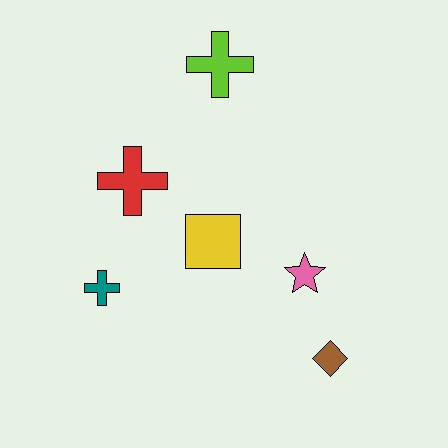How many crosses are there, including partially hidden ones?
There are 3 crosses.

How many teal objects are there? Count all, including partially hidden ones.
There is 1 teal object.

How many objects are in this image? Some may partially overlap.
There are 6 objects.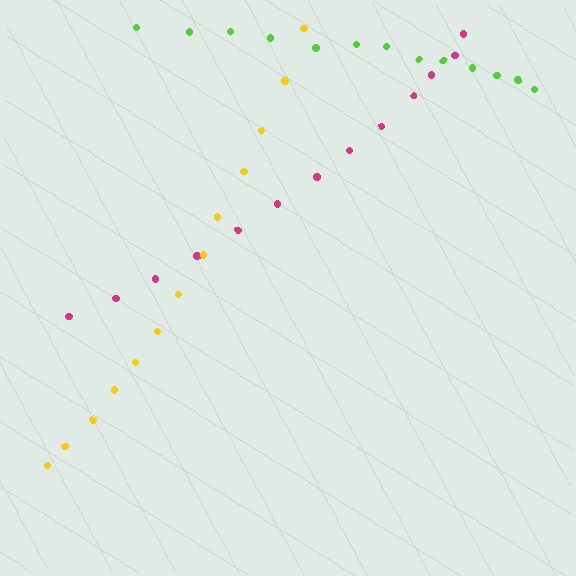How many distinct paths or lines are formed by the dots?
There are 3 distinct paths.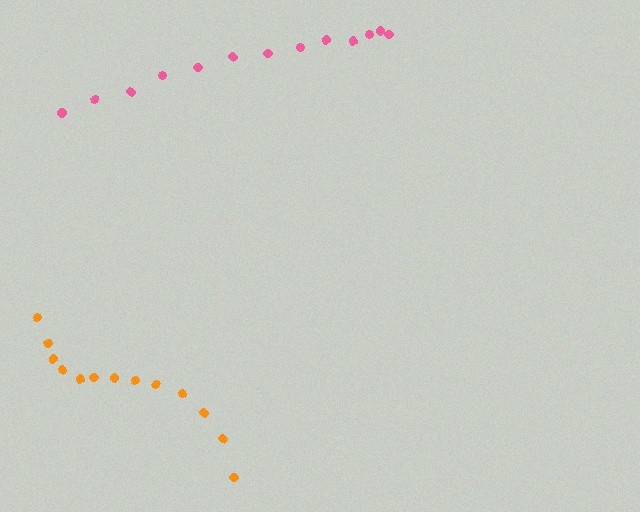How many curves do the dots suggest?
There are 2 distinct paths.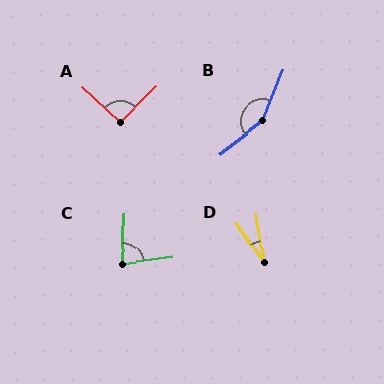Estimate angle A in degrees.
Approximately 93 degrees.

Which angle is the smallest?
D, at approximately 26 degrees.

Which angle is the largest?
B, at approximately 149 degrees.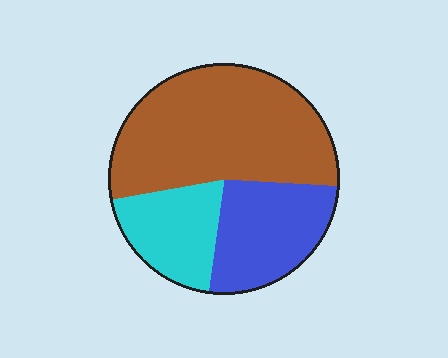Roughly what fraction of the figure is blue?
Blue covers roughly 25% of the figure.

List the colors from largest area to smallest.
From largest to smallest: brown, blue, cyan.